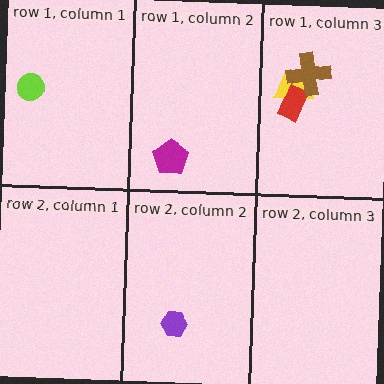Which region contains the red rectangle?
The row 1, column 3 region.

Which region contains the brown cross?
The row 1, column 3 region.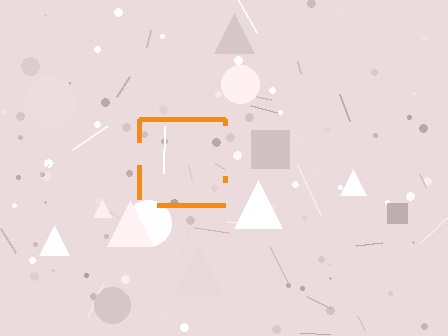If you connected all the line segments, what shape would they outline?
They would outline a square.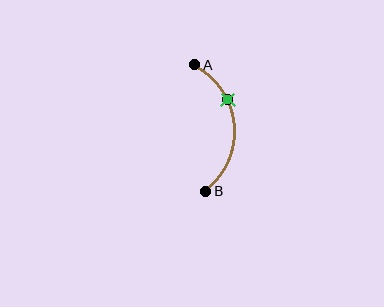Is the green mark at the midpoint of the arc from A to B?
No. The green mark lies on the arc but is closer to endpoint A. The arc midpoint would be at the point on the curve equidistant along the arc from both A and B.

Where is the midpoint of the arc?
The arc midpoint is the point on the curve farthest from the straight line joining A and B. It sits to the right of that line.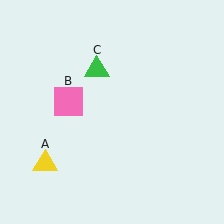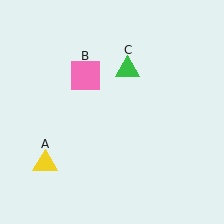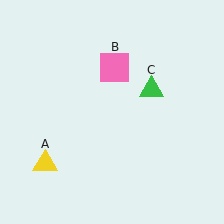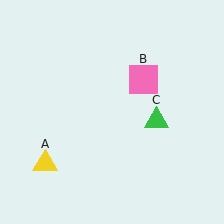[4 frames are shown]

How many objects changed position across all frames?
2 objects changed position: pink square (object B), green triangle (object C).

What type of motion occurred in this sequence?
The pink square (object B), green triangle (object C) rotated clockwise around the center of the scene.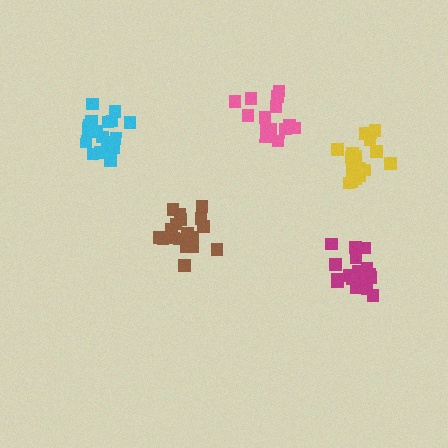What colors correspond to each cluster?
The clusters are colored: pink, magenta, brown, cyan, yellow.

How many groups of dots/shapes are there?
There are 5 groups.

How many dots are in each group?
Group 1: 14 dots, Group 2: 20 dots, Group 3: 19 dots, Group 4: 20 dots, Group 5: 16 dots (89 total).